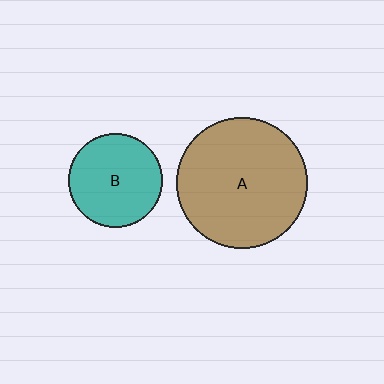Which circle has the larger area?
Circle A (brown).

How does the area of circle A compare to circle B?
Approximately 2.0 times.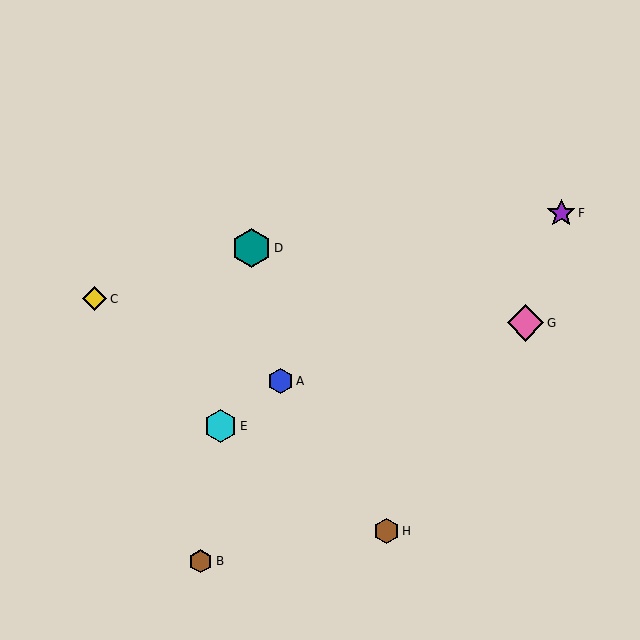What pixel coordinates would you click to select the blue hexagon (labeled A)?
Click at (280, 381) to select the blue hexagon A.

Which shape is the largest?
The teal hexagon (labeled D) is the largest.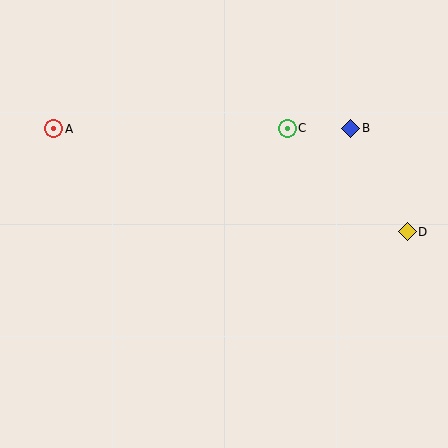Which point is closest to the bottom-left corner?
Point A is closest to the bottom-left corner.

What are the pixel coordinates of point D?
Point D is at (407, 232).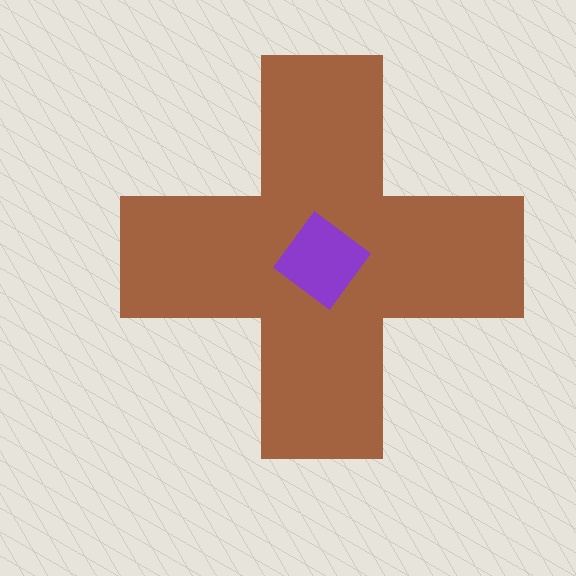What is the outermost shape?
The brown cross.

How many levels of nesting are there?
2.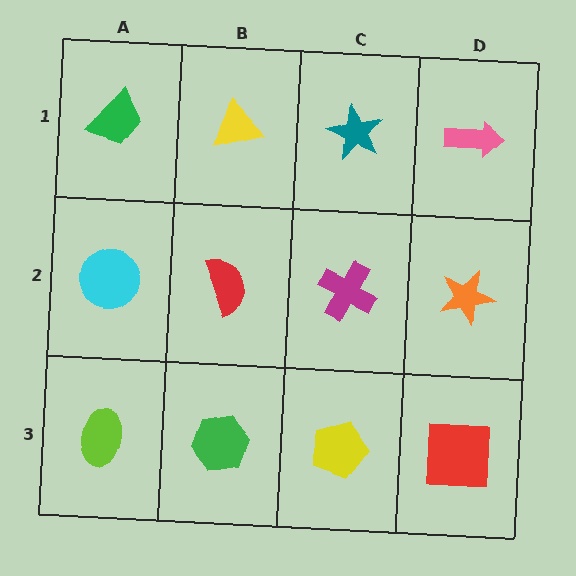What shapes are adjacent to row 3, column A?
A cyan circle (row 2, column A), a green hexagon (row 3, column B).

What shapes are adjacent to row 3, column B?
A red semicircle (row 2, column B), a lime ellipse (row 3, column A), a yellow pentagon (row 3, column C).